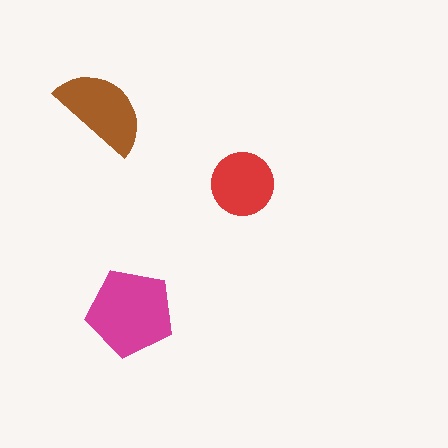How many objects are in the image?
There are 3 objects in the image.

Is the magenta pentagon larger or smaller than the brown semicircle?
Larger.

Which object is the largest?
The magenta pentagon.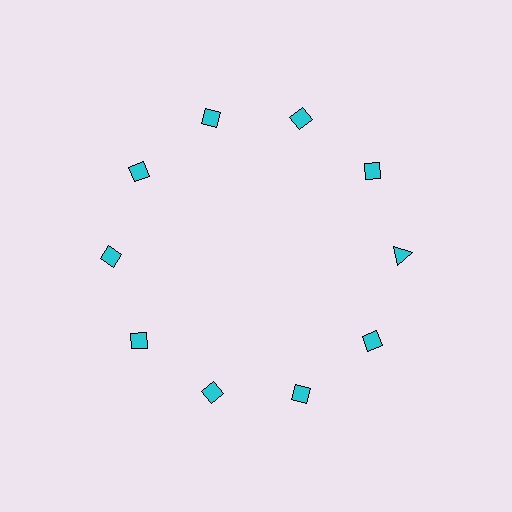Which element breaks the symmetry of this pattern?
The cyan triangle at roughly the 3 o'clock position breaks the symmetry. All other shapes are cyan diamonds.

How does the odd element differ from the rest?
It has a different shape: triangle instead of diamond.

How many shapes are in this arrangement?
There are 10 shapes arranged in a ring pattern.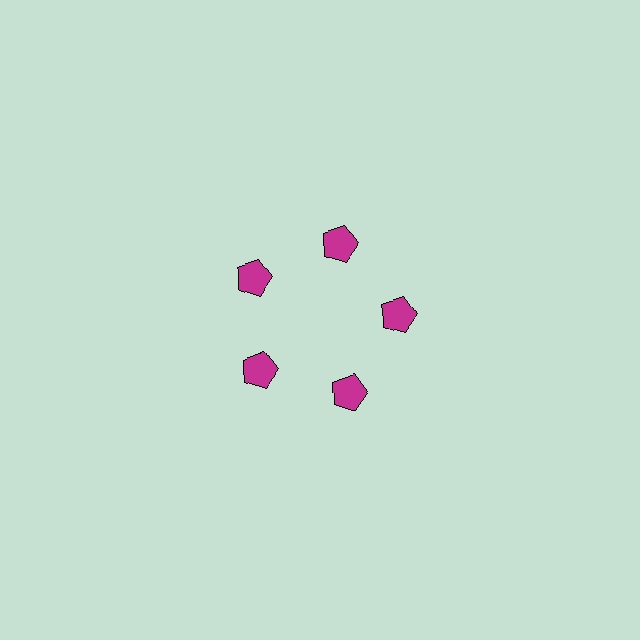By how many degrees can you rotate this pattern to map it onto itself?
The pattern maps onto itself every 72 degrees of rotation.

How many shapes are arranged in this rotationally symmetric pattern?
There are 5 shapes, arranged in 5 groups of 1.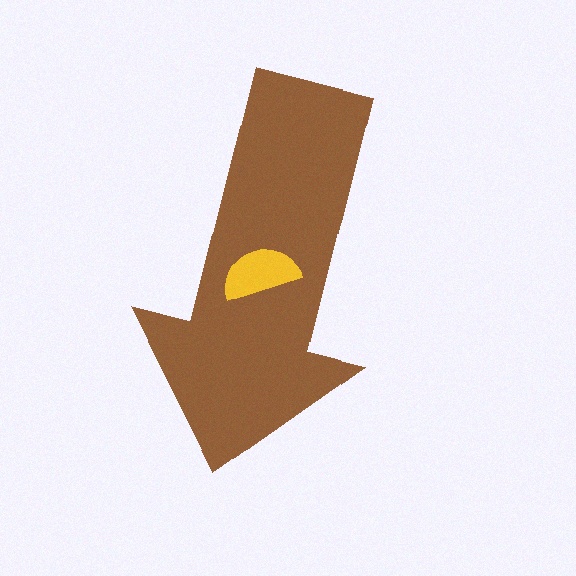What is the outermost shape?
The brown arrow.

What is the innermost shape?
The yellow semicircle.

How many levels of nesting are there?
2.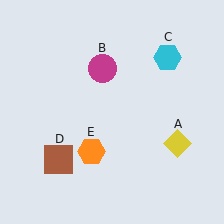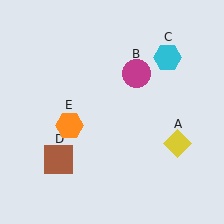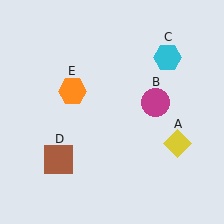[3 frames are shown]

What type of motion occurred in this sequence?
The magenta circle (object B), orange hexagon (object E) rotated clockwise around the center of the scene.